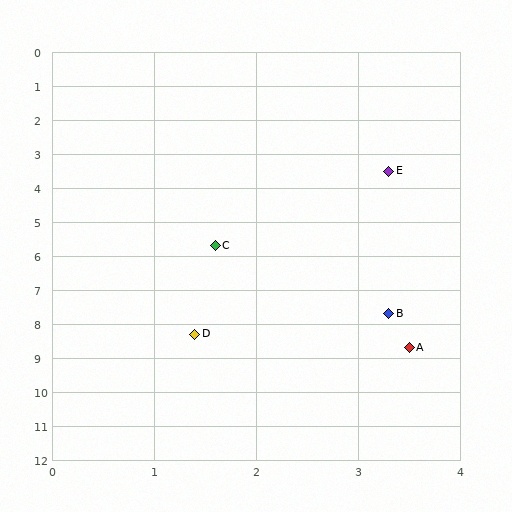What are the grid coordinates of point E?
Point E is at approximately (3.3, 3.5).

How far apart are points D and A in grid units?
Points D and A are about 2.1 grid units apart.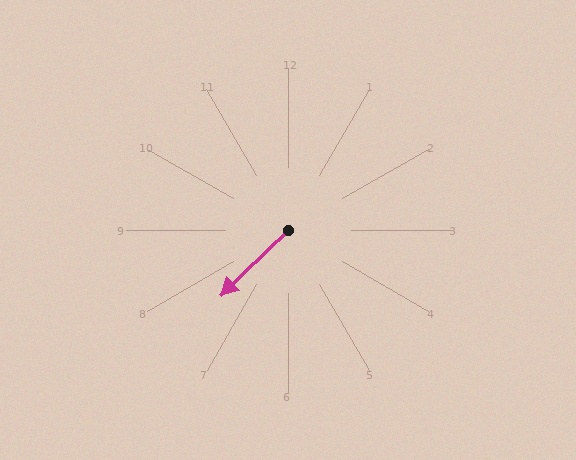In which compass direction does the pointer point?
Southwest.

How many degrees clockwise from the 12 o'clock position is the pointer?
Approximately 226 degrees.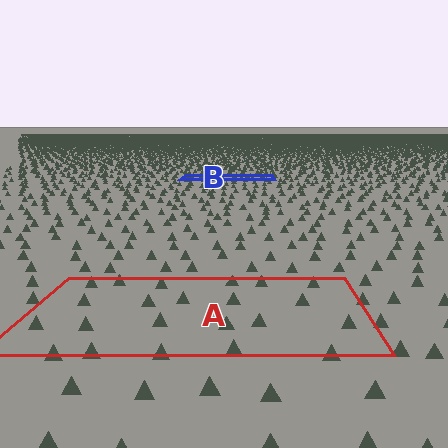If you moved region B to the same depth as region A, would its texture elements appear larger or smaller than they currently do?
They would appear larger. At a closer depth, the same texture elements are projected at a bigger on-screen size.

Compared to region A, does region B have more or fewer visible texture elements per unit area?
Region B has more texture elements per unit area — they are packed more densely because it is farther away.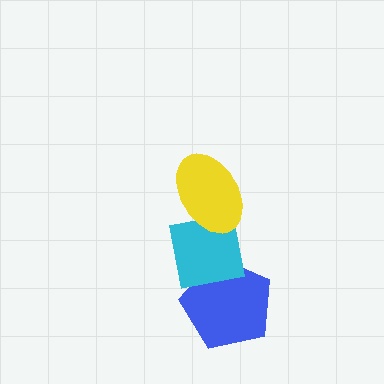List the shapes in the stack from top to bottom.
From top to bottom: the yellow ellipse, the cyan square, the blue pentagon.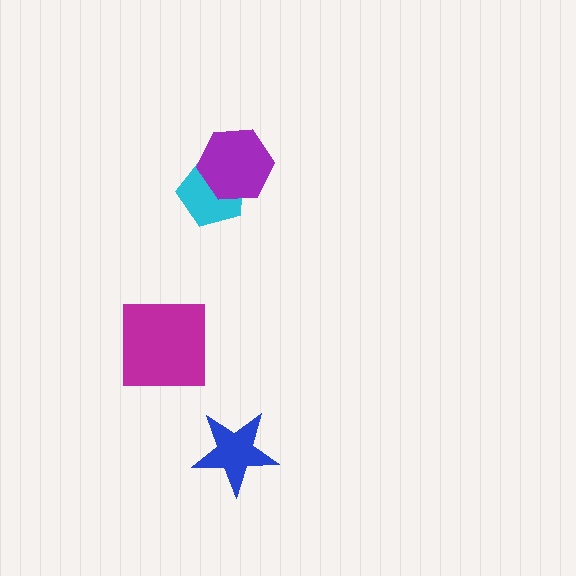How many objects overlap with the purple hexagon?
1 object overlaps with the purple hexagon.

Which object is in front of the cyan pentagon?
The purple hexagon is in front of the cyan pentagon.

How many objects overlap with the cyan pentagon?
1 object overlaps with the cyan pentagon.